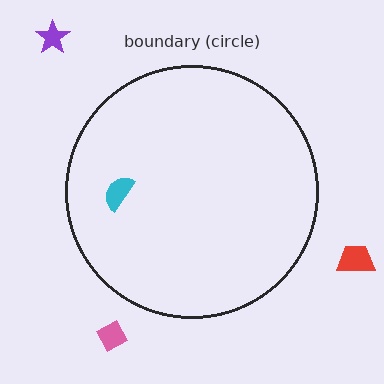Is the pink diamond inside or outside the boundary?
Outside.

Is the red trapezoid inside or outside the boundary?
Outside.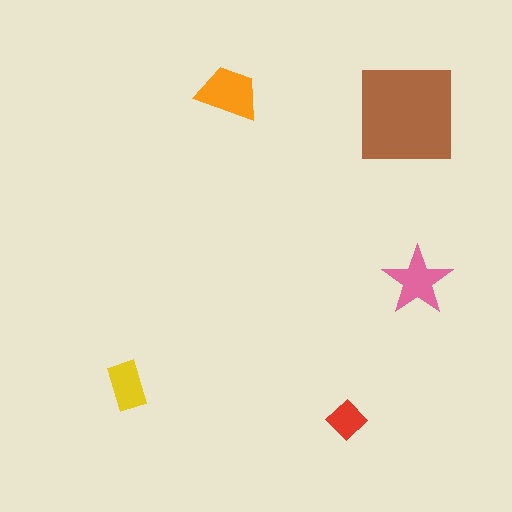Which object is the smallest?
The red diamond.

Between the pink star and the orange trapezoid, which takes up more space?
The orange trapezoid.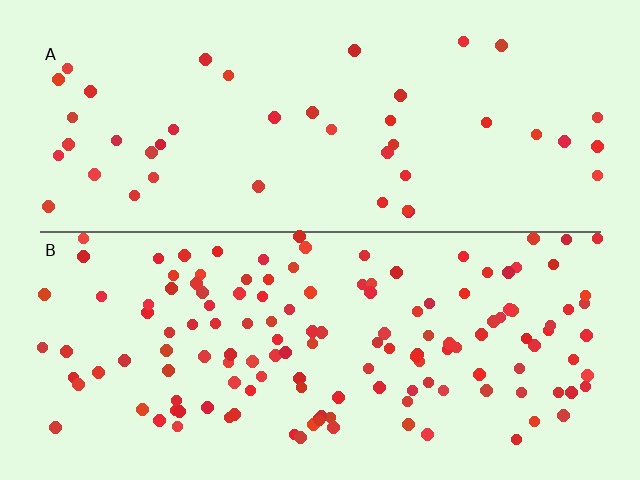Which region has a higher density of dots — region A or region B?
B (the bottom).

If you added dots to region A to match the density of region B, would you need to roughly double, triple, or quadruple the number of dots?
Approximately triple.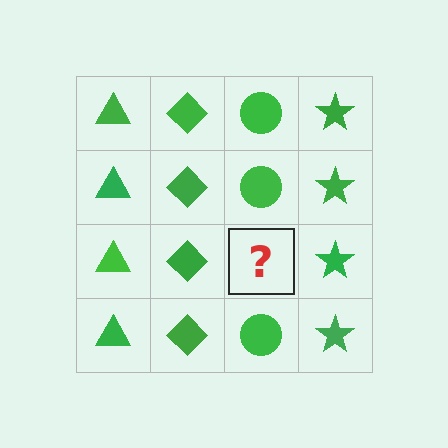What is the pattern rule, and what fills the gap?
The rule is that each column has a consistent shape. The gap should be filled with a green circle.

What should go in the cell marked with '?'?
The missing cell should contain a green circle.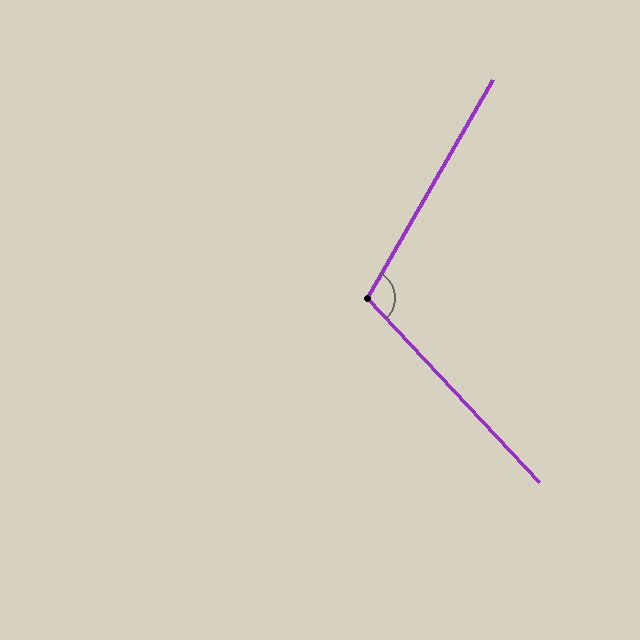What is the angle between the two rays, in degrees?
Approximately 107 degrees.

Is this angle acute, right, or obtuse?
It is obtuse.